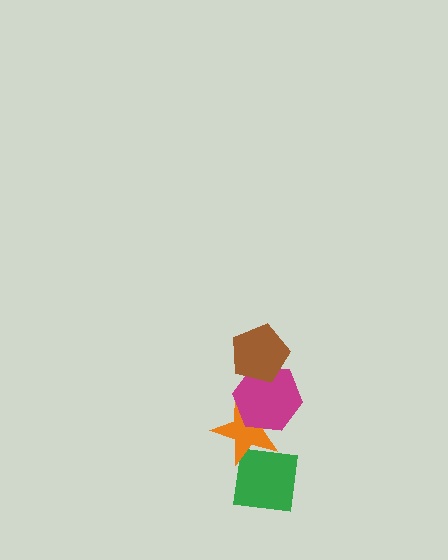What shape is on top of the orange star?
The magenta hexagon is on top of the orange star.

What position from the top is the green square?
The green square is 4th from the top.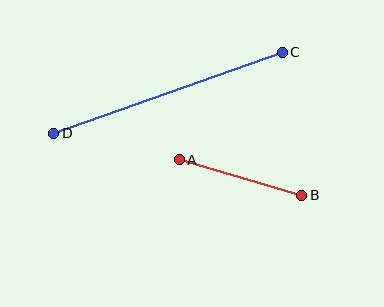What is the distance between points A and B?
The distance is approximately 128 pixels.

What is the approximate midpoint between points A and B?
The midpoint is at approximately (240, 177) pixels.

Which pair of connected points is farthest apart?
Points C and D are farthest apart.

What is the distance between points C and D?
The distance is approximately 242 pixels.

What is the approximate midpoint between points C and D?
The midpoint is at approximately (168, 93) pixels.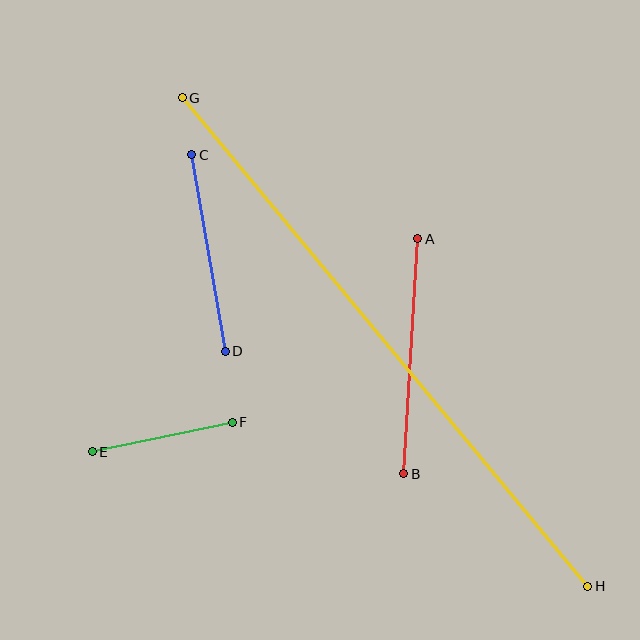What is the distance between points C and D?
The distance is approximately 199 pixels.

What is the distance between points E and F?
The distance is approximately 143 pixels.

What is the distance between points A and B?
The distance is approximately 235 pixels.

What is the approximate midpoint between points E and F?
The midpoint is at approximately (162, 437) pixels.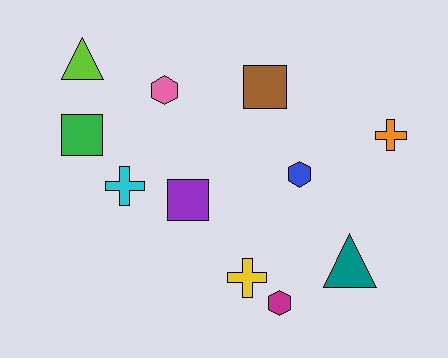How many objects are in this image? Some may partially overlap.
There are 11 objects.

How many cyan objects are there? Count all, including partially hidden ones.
There is 1 cyan object.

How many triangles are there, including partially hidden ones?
There are 2 triangles.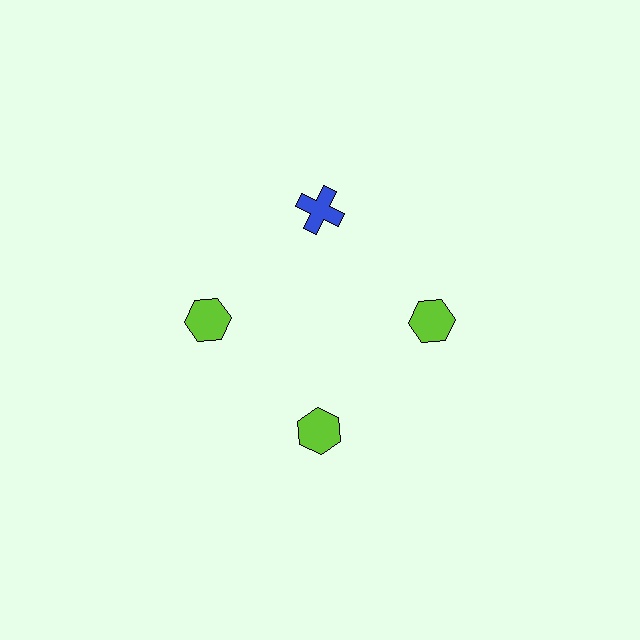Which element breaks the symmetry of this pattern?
The blue cross at roughly the 12 o'clock position breaks the symmetry. All other shapes are lime hexagons.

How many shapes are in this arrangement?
There are 4 shapes arranged in a ring pattern.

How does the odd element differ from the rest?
It differs in both color (blue instead of lime) and shape (cross instead of hexagon).